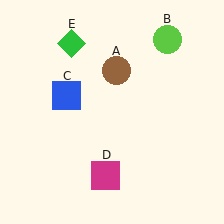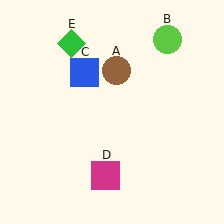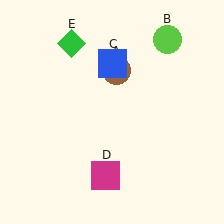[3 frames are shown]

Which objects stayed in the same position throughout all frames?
Brown circle (object A) and lime circle (object B) and magenta square (object D) and green diamond (object E) remained stationary.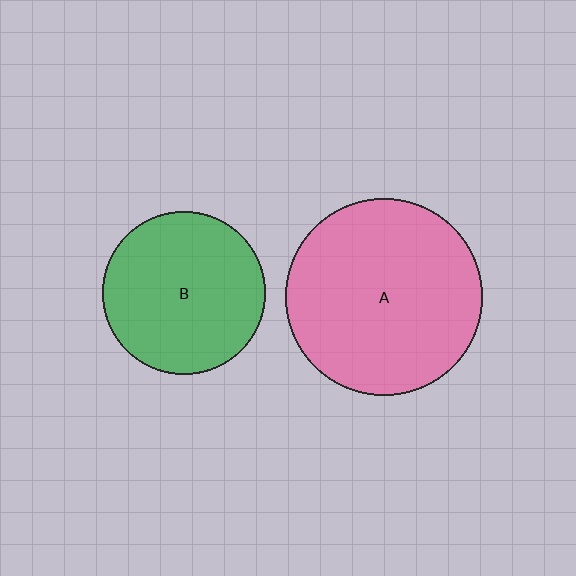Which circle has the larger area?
Circle A (pink).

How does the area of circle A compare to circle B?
Approximately 1.5 times.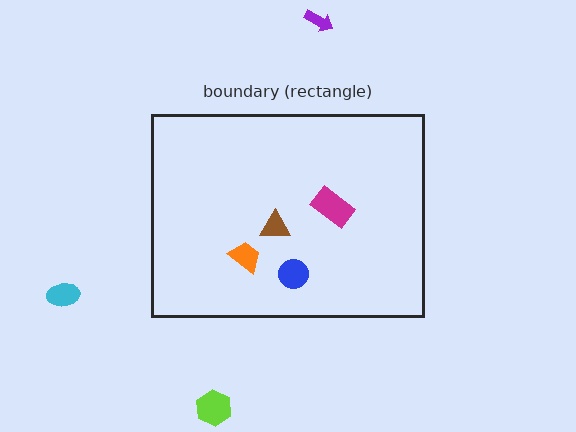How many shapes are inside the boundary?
4 inside, 3 outside.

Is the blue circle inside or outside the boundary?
Inside.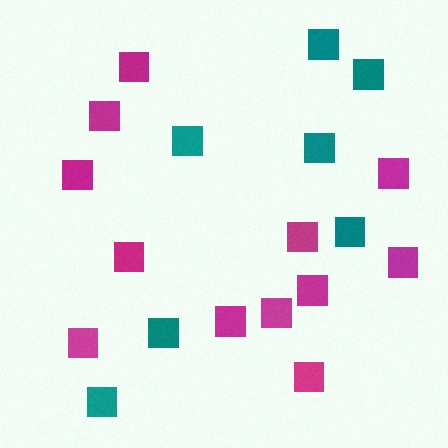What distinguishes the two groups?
There are 2 groups: one group of magenta squares (12) and one group of teal squares (7).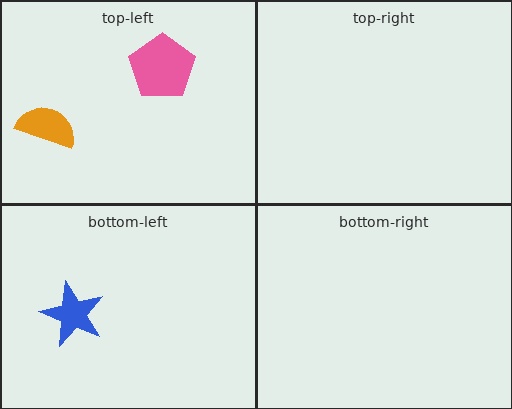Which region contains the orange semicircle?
The top-left region.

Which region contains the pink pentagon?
The top-left region.